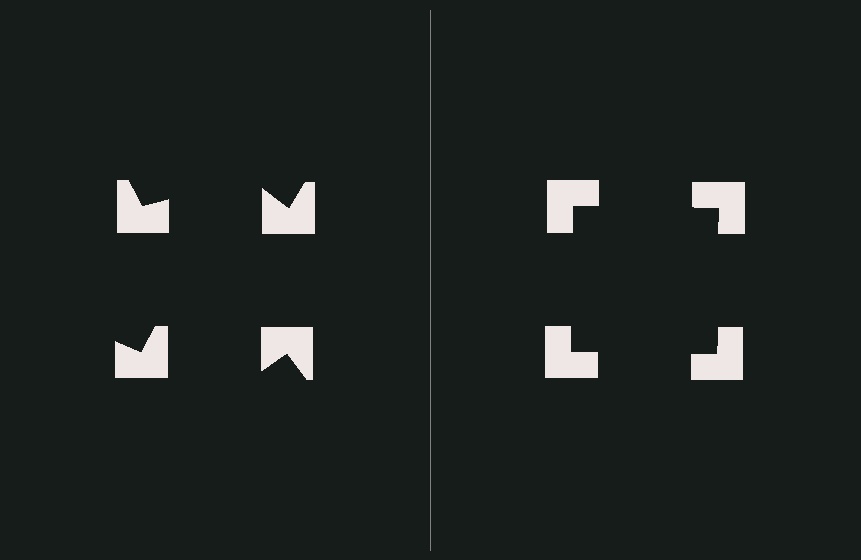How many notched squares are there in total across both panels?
8 — 4 on each side.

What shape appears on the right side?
An illusory square.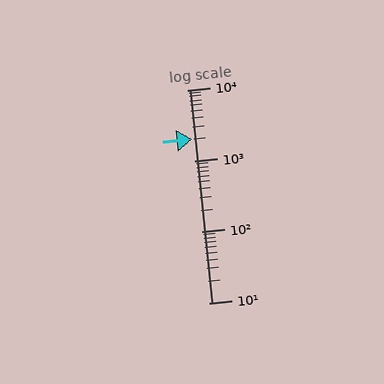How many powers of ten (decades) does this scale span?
The scale spans 3 decades, from 10 to 10000.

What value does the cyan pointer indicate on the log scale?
The pointer indicates approximately 2000.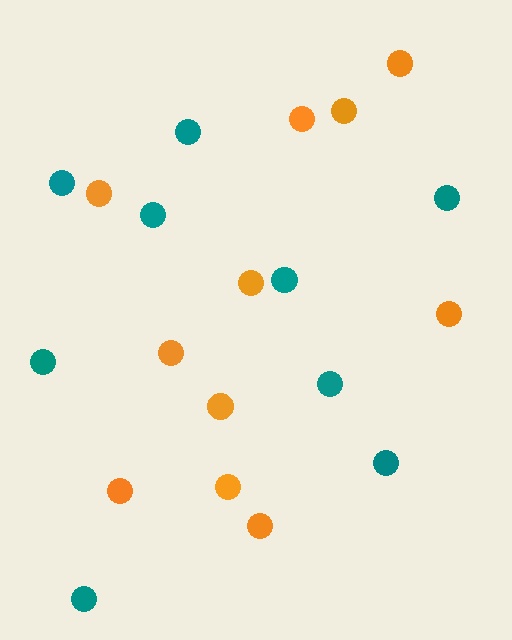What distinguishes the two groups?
There are 2 groups: one group of orange circles (11) and one group of teal circles (9).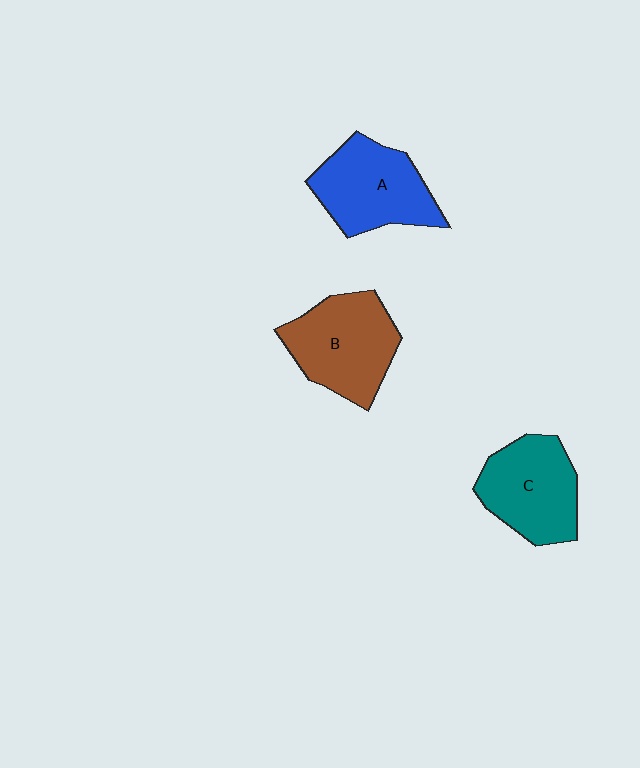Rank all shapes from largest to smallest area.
From largest to smallest: B (brown), A (blue), C (teal).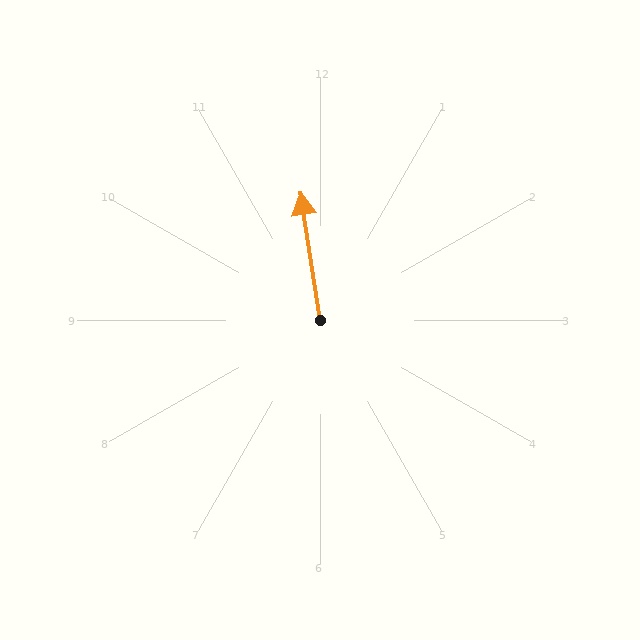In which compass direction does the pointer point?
North.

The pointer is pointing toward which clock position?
Roughly 12 o'clock.